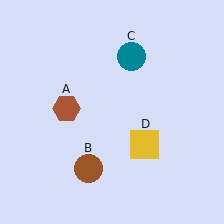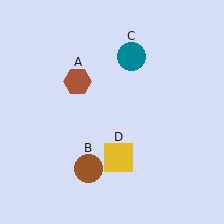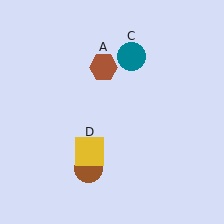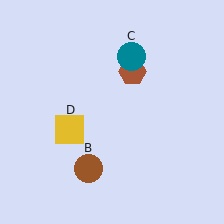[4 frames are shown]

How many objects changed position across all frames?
2 objects changed position: brown hexagon (object A), yellow square (object D).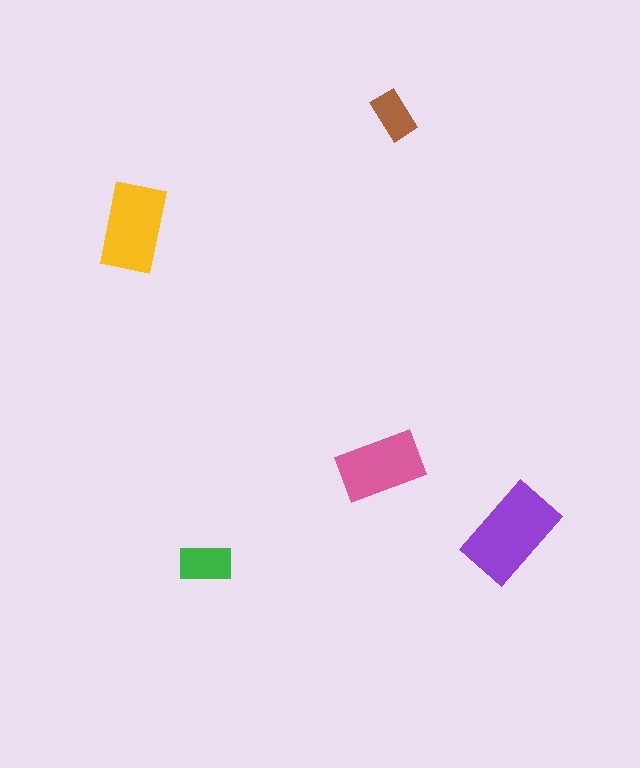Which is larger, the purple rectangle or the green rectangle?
The purple one.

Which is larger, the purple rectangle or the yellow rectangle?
The purple one.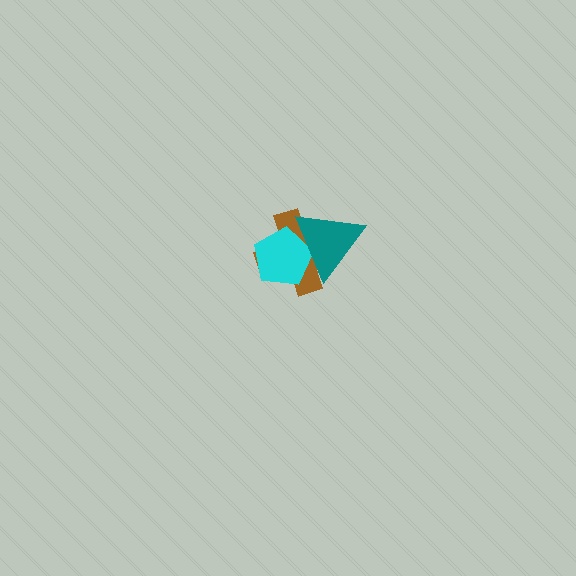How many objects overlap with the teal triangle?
2 objects overlap with the teal triangle.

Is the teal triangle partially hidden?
No, no other shape covers it.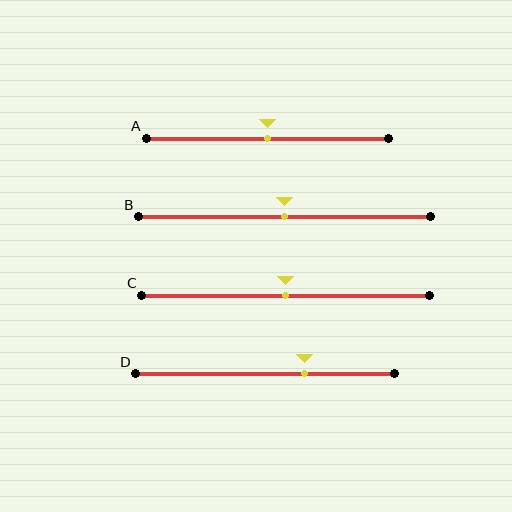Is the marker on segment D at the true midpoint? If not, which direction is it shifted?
No, the marker on segment D is shifted to the right by about 15% of the segment length.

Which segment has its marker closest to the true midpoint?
Segment A has its marker closest to the true midpoint.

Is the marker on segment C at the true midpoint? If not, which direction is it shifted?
Yes, the marker on segment C is at the true midpoint.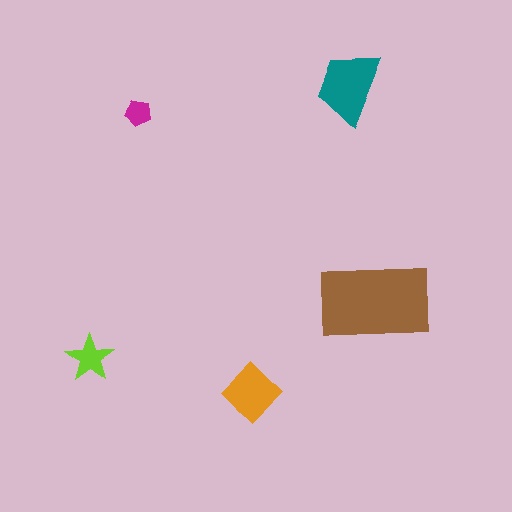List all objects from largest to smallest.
The brown rectangle, the teal trapezoid, the orange diamond, the lime star, the magenta pentagon.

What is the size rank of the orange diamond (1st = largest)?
3rd.